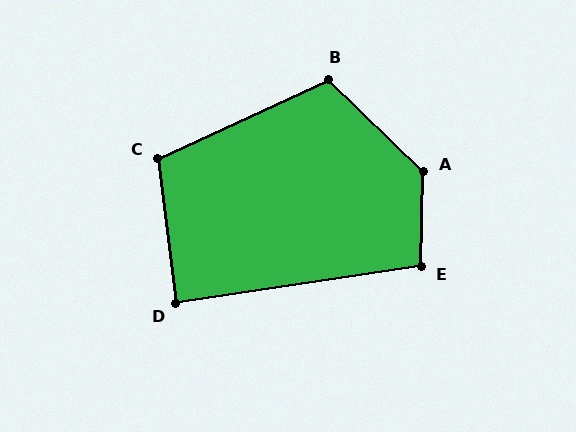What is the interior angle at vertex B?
Approximately 111 degrees (obtuse).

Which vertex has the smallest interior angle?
D, at approximately 89 degrees.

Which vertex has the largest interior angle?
A, at approximately 133 degrees.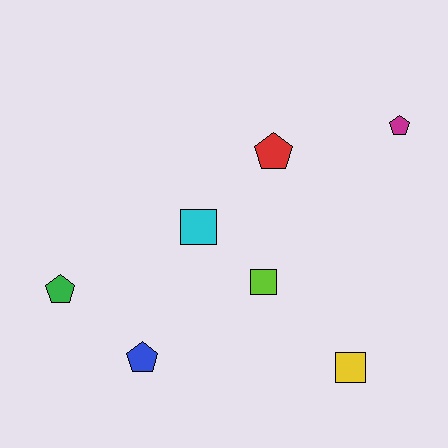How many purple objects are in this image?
There are no purple objects.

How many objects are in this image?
There are 7 objects.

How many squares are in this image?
There are 3 squares.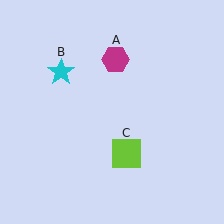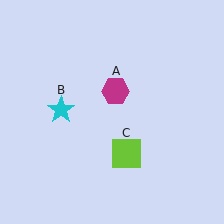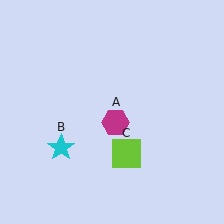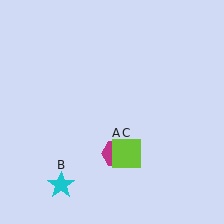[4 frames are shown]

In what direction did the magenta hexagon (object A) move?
The magenta hexagon (object A) moved down.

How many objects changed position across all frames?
2 objects changed position: magenta hexagon (object A), cyan star (object B).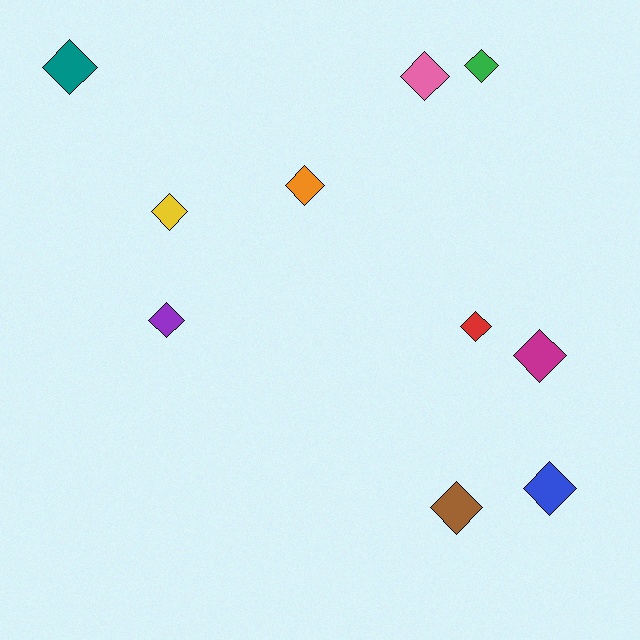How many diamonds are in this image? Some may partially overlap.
There are 10 diamonds.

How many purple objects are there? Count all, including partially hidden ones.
There is 1 purple object.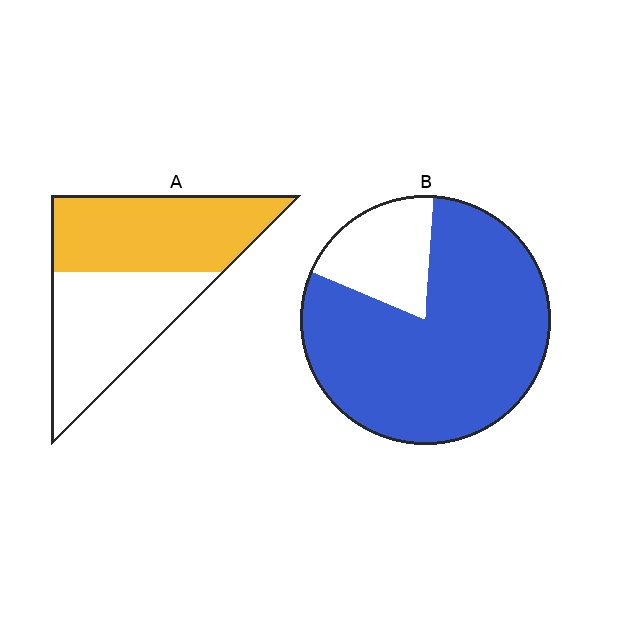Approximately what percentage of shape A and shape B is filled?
A is approximately 50% and B is approximately 80%.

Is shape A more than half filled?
Roughly half.